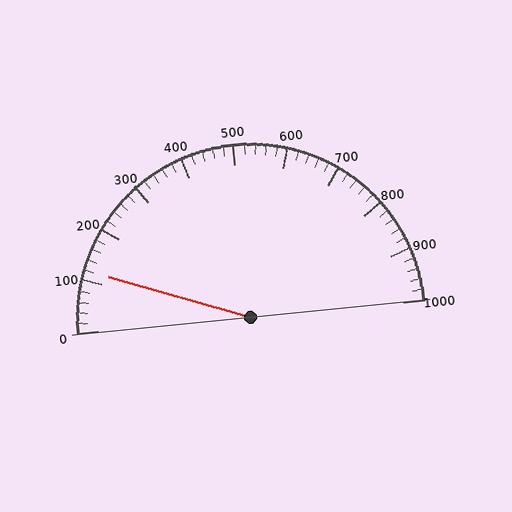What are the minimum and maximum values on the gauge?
The gauge ranges from 0 to 1000.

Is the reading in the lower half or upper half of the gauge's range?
The reading is in the lower half of the range (0 to 1000).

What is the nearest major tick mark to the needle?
The nearest major tick mark is 100.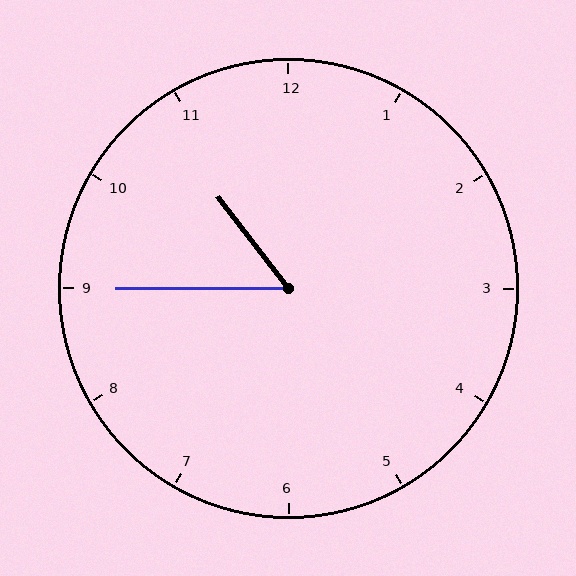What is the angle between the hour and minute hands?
Approximately 52 degrees.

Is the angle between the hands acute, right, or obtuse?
It is acute.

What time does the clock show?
10:45.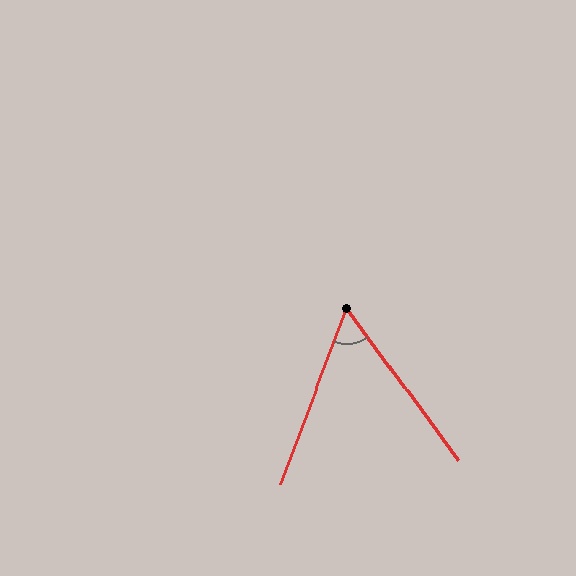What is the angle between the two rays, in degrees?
Approximately 57 degrees.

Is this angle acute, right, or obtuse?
It is acute.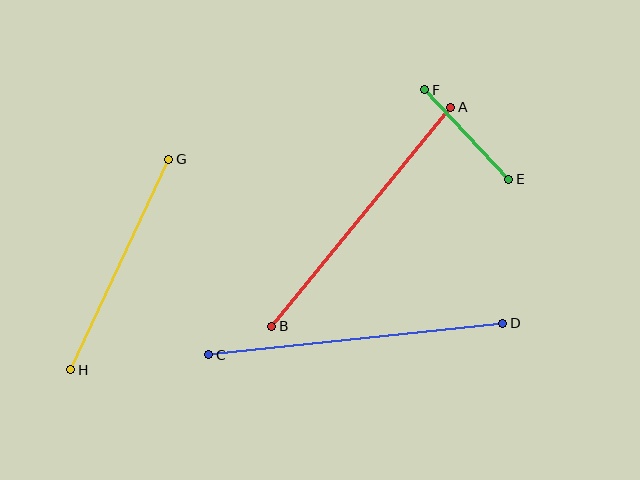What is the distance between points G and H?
The distance is approximately 232 pixels.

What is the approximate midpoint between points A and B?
The midpoint is at approximately (361, 217) pixels.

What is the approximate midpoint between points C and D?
The midpoint is at approximately (356, 339) pixels.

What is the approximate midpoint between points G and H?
The midpoint is at approximately (120, 264) pixels.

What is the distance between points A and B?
The distance is approximately 283 pixels.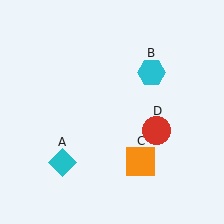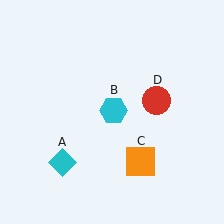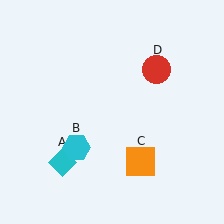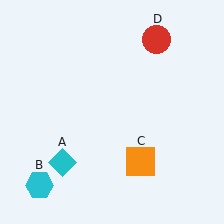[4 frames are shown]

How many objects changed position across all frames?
2 objects changed position: cyan hexagon (object B), red circle (object D).